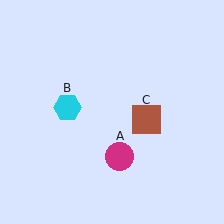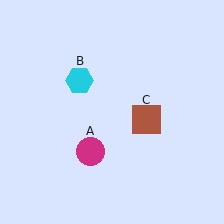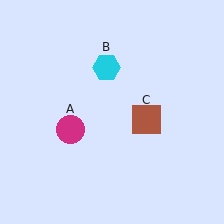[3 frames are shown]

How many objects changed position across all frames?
2 objects changed position: magenta circle (object A), cyan hexagon (object B).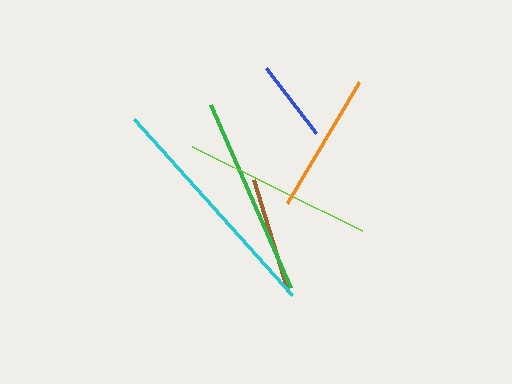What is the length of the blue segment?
The blue segment is approximately 81 pixels long.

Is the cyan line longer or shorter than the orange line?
The cyan line is longer than the orange line.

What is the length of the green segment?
The green segment is approximately 200 pixels long.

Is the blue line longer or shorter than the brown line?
The brown line is longer than the blue line.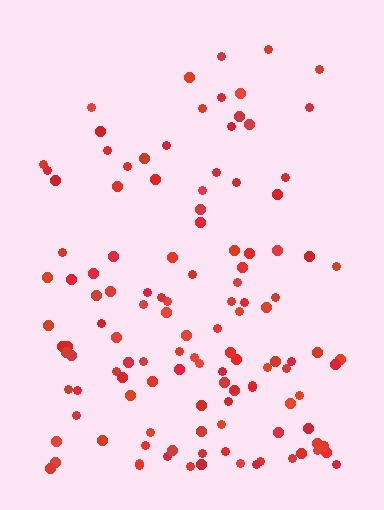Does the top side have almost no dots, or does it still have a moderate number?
Still a moderate number, just noticeably fewer than the bottom.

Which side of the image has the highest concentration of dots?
The bottom.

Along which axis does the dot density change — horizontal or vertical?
Vertical.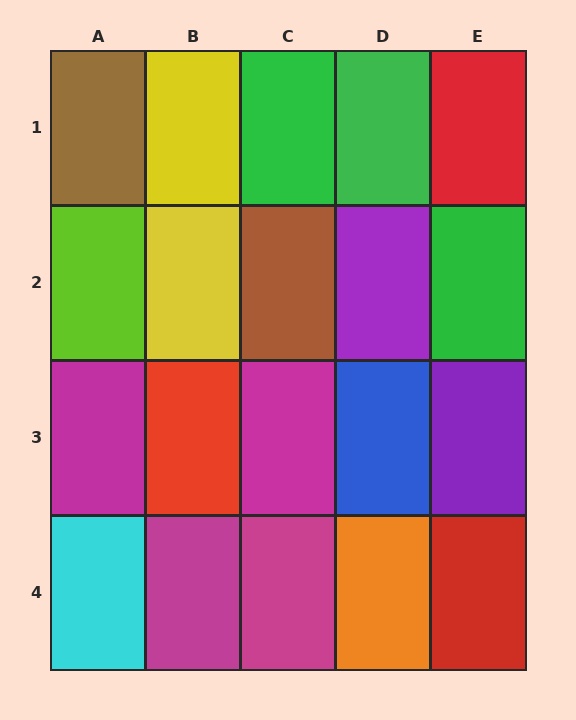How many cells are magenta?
4 cells are magenta.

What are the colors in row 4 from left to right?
Cyan, magenta, magenta, orange, red.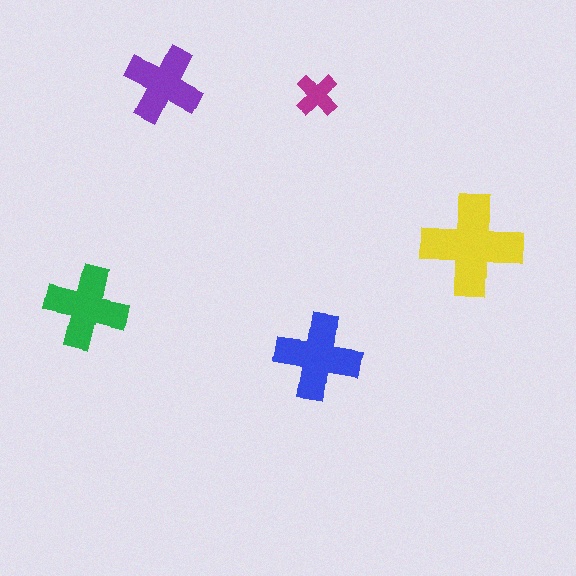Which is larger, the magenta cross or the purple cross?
The purple one.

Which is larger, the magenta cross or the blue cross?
The blue one.